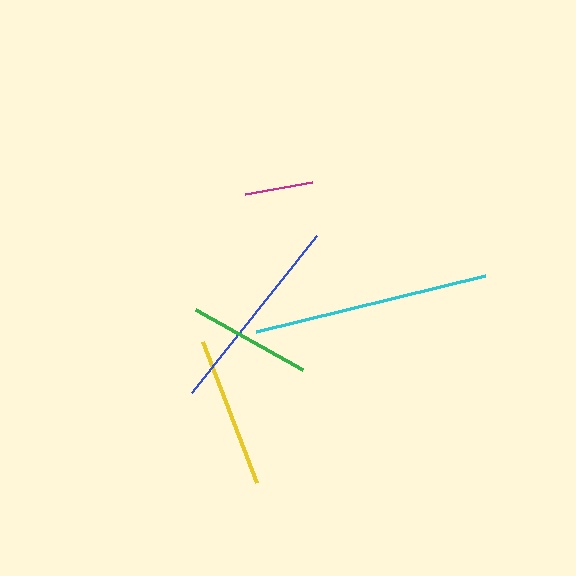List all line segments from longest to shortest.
From longest to shortest: cyan, blue, yellow, green, magenta.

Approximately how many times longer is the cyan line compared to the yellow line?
The cyan line is approximately 1.6 times the length of the yellow line.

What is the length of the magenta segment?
The magenta segment is approximately 68 pixels long.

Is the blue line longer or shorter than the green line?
The blue line is longer than the green line.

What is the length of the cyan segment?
The cyan segment is approximately 236 pixels long.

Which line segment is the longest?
The cyan line is the longest at approximately 236 pixels.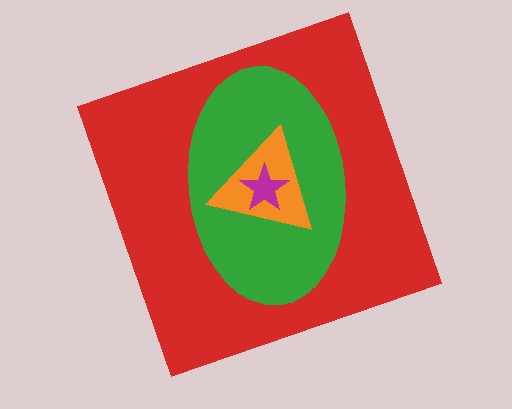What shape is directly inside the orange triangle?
The magenta star.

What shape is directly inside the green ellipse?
The orange triangle.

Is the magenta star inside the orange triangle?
Yes.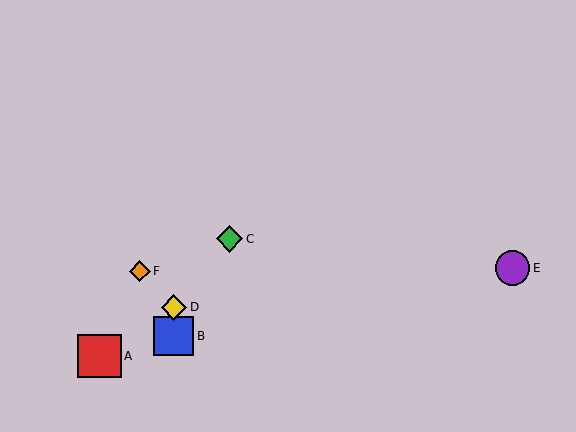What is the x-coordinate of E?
Object E is at x≈513.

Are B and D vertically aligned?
Yes, both are at x≈174.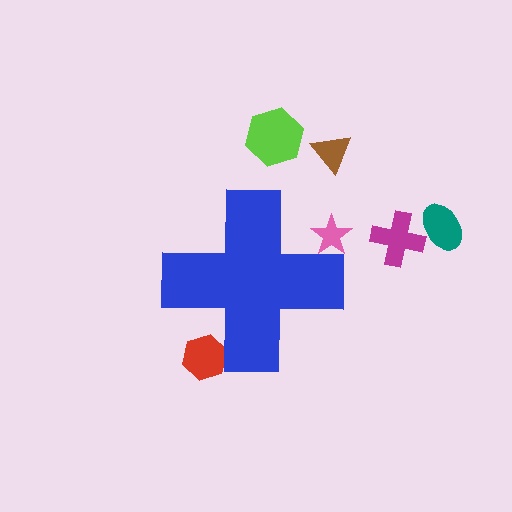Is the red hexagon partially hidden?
Yes, the red hexagon is partially hidden behind the blue cross.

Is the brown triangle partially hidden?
No, the brown triangle is fully visible.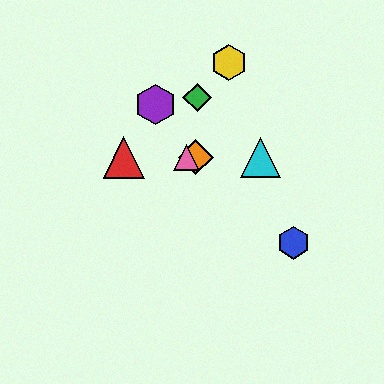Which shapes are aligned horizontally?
The red triangle, the orange diamond, the cyan triangle, the pink triangle are aligned horizontally.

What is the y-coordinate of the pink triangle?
The pink triangle is at y≈157.